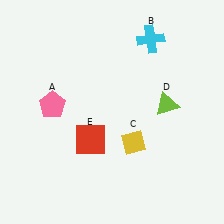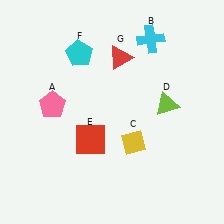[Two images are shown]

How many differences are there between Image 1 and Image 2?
There are 2 differences between the two images.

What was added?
A cyan pentagon (F), a red triangle (G) were added in Image 2.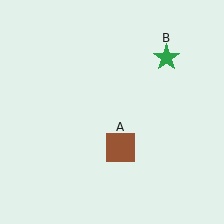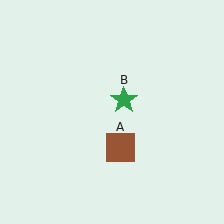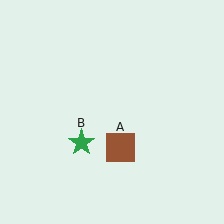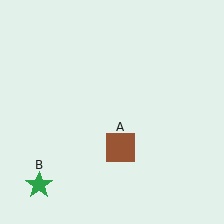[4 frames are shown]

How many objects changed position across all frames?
1 object changed position: green star (object B).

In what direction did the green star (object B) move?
The green star (object B) moved down and to the left.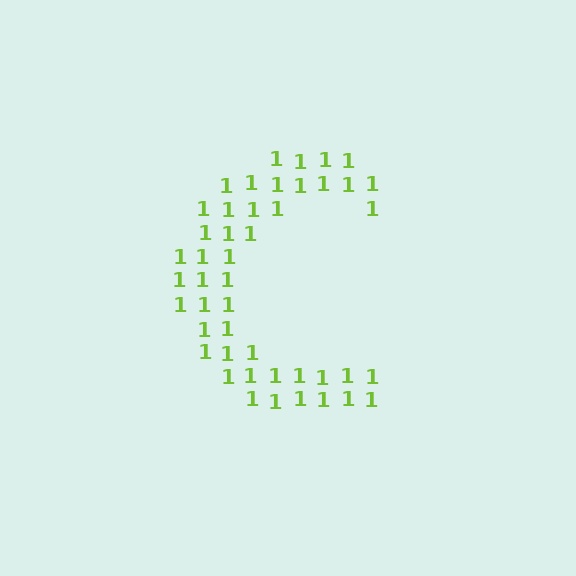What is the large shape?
The large shape is the letter C.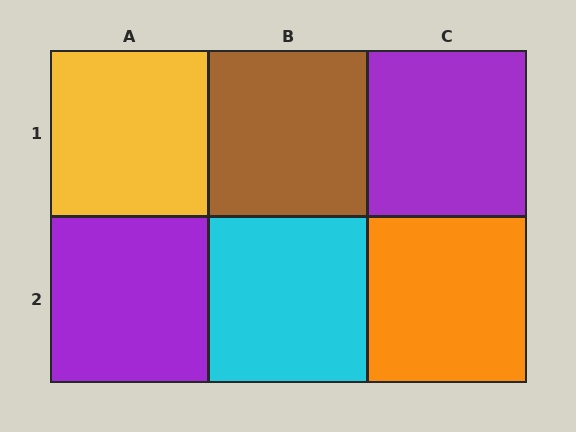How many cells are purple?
2 cells are purple.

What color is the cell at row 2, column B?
Cyan.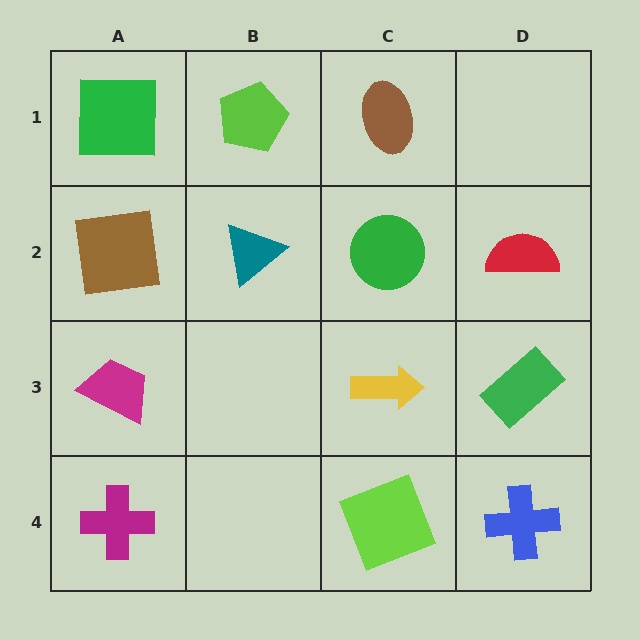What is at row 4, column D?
A blue cross.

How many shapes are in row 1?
3 shapes.